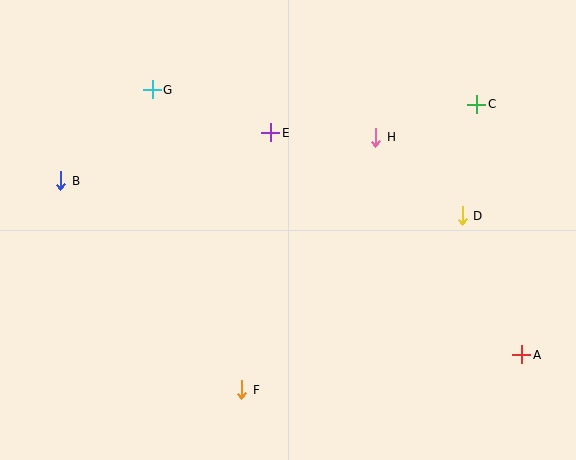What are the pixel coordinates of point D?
Point D is at (462, 216).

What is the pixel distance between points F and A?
The distance between F and A is 282 pixels.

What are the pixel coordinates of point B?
Point B is at (61, 181).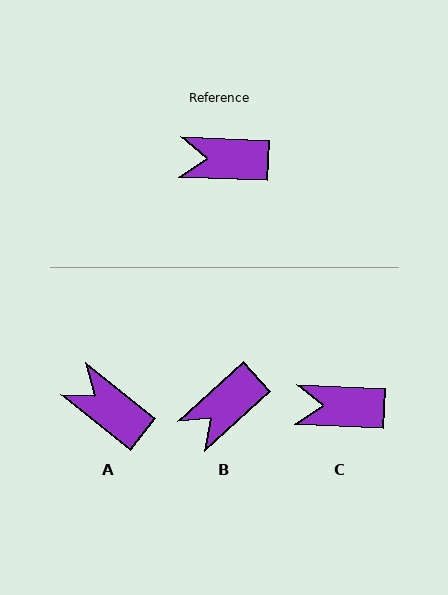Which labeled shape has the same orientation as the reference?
C.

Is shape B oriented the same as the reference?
No, it is off by about 45 degrees.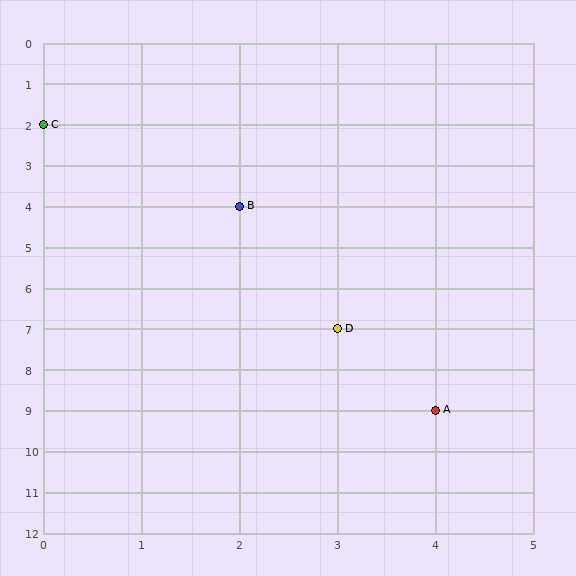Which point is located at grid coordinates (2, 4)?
Point B is at (2, 4).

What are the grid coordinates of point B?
Point B is at grid coordinates (2, 4).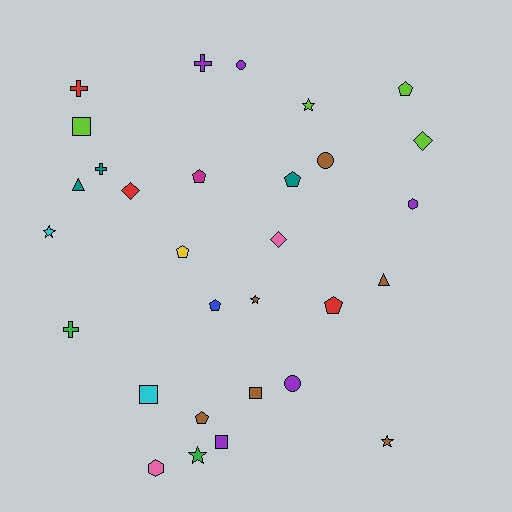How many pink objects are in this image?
There are 2 pink objects.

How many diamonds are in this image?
There are 3 diamonds.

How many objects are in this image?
There are 30 objects.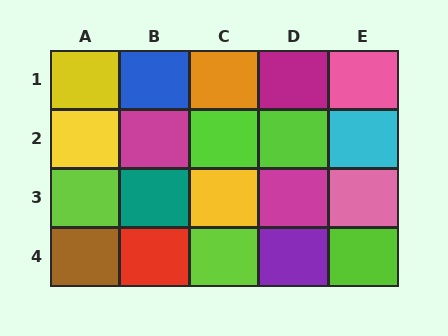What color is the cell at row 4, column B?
Red.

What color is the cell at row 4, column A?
Brown.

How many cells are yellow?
3 cells are yellow.